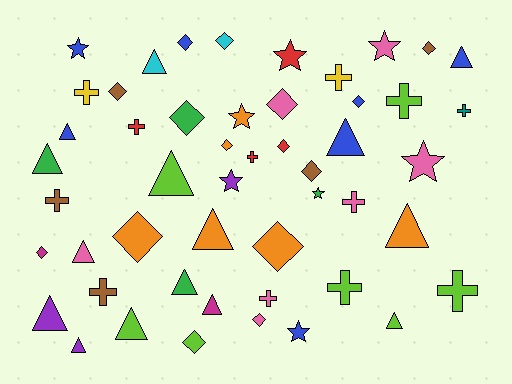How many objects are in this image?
There are 50 objects.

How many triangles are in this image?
There are 15 triangles.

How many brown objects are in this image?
There are 5 brown objects.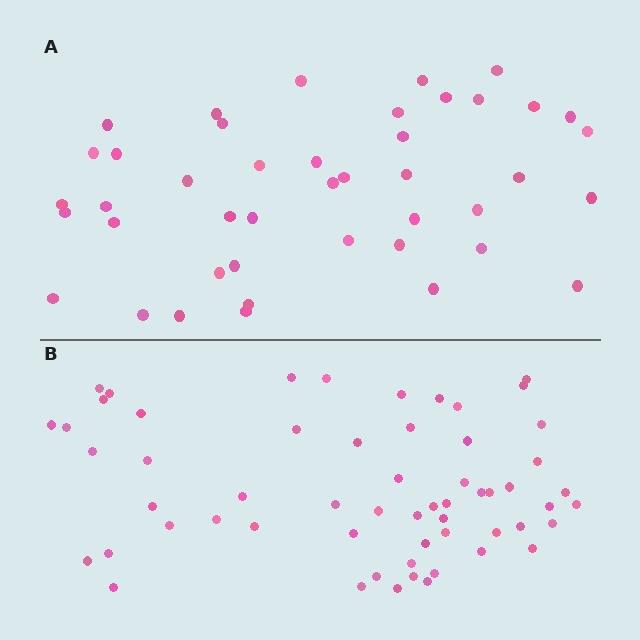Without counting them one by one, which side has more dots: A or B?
Region B (the bottom region) has more dots.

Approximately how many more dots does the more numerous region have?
Region B has approximately 15 more dots than region A.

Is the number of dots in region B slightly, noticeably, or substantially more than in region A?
Region B has noticeably more, but not dramatically so. The ratio is roughly 1.3 to 1.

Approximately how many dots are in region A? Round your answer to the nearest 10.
About 40 dots. (The exact count is 43, which rounds to 40.)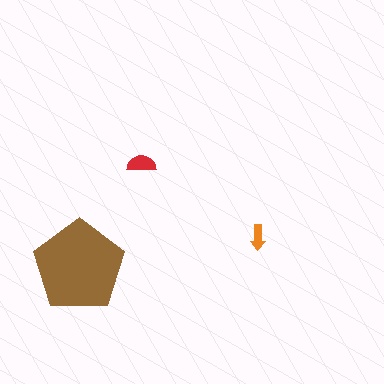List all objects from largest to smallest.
The brown pentagon, the red semicircle, the orange arrow.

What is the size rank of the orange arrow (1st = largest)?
3rd.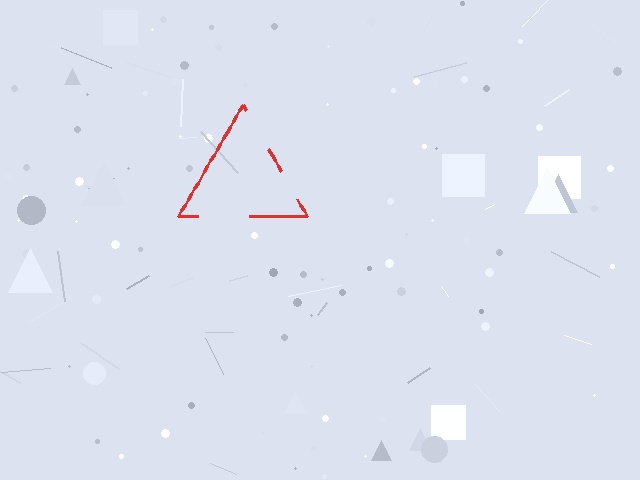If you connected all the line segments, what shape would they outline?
They would outline a triangle.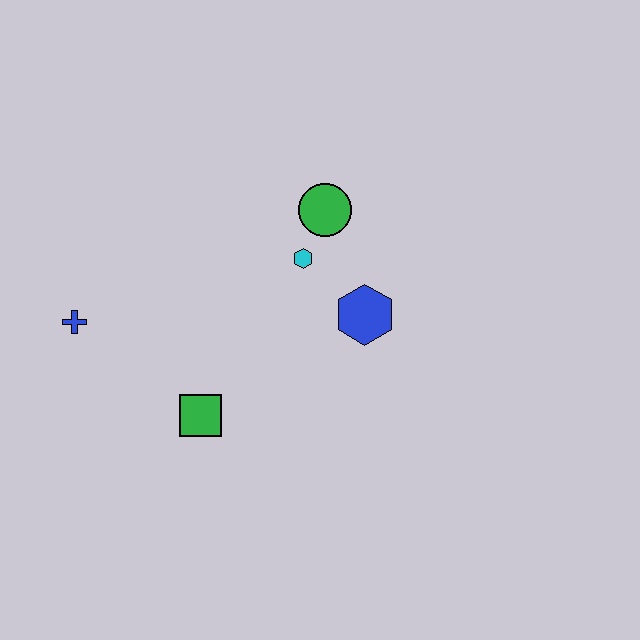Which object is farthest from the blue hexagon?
The blue cross is farthest from the blue hexagon.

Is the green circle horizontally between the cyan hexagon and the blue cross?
No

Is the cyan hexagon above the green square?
Yes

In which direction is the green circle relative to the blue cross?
The green circle is to the right of the blue cross.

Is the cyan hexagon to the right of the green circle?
No